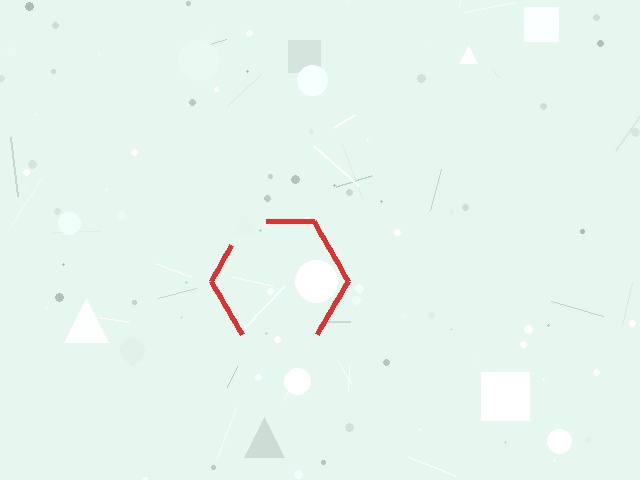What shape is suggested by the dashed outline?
The dashed outline suggests a hexagon.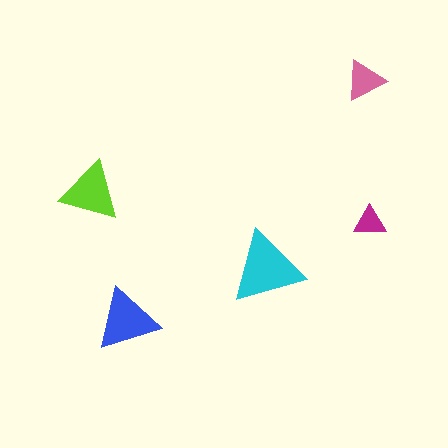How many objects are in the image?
There are 5 objects in the image.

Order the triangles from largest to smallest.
the cyan one, the blue one, the lime one, the pink one, the magenta one.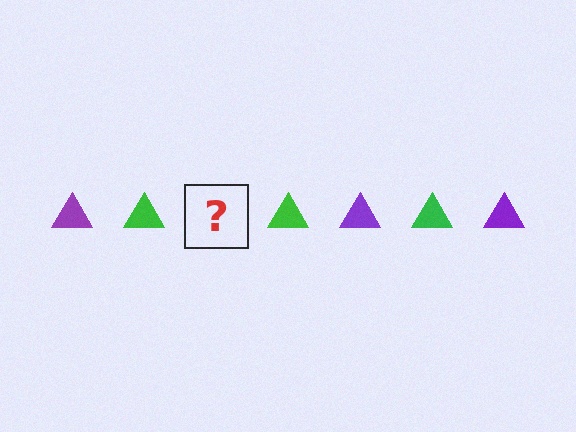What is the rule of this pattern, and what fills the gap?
The rule is that the pattern cycles through purple, green triangles. The gap should be filled with a purple triangle.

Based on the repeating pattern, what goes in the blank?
The blank should be a purple triangle.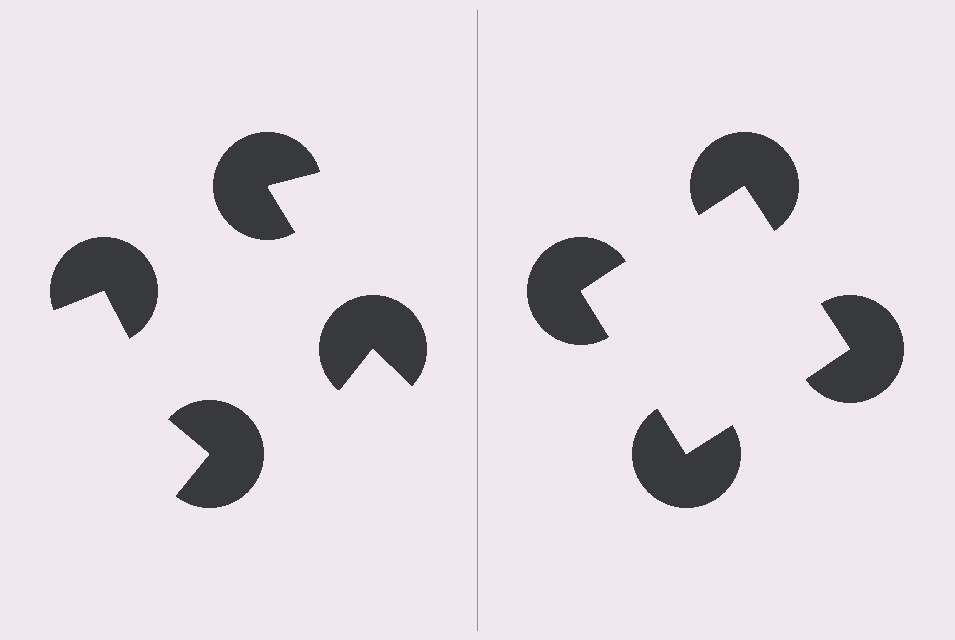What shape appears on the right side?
An illusory square.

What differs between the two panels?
The pac-man discs are positioned identically on both sides; only the wedge orientations differ. On the right they align to a square; on the left they are misaligned.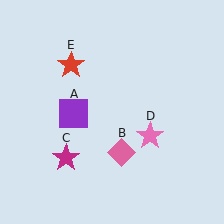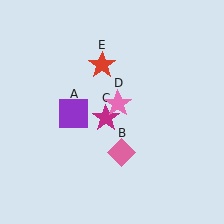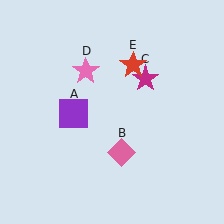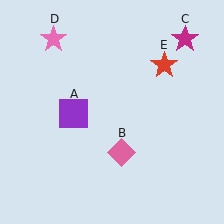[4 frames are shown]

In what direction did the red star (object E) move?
The red star (object E) moved right.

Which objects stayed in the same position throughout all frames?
Purple square (object A) and pink diamond (object B) remained stationary.